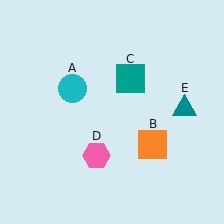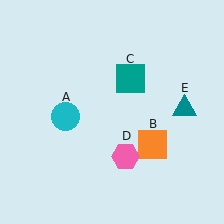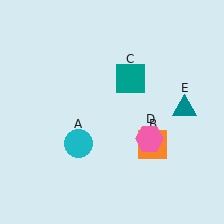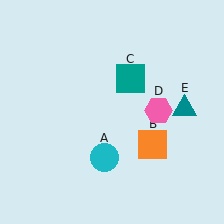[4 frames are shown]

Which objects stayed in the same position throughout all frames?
Orange square (object B) and teal square (object C) and teal triangle (object E) remained stationary.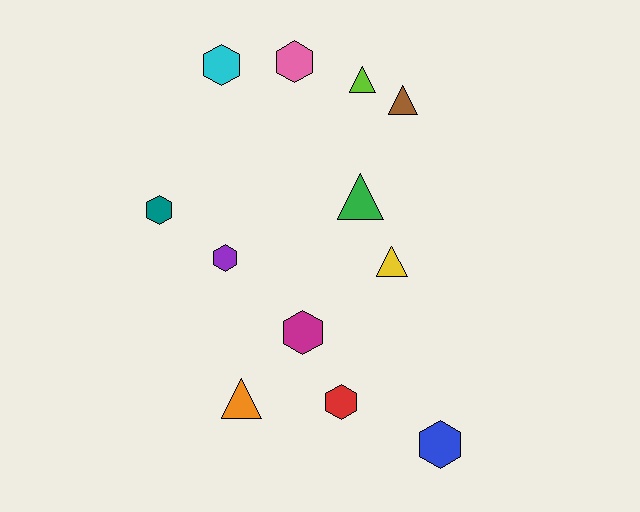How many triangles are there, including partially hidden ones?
There are 5 triangles.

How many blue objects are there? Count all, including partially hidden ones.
There is 1 blue object.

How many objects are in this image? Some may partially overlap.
There are 12 objects.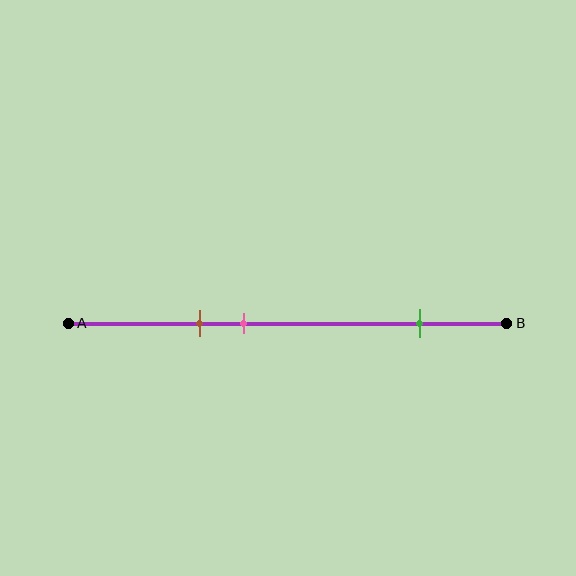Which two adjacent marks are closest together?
The brown and pink marks are the closest adjacent pair.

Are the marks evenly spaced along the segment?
No, the marks are not evenly spaced.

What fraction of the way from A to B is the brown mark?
The brown mark is approximately 30% (0.3) of the way from A to B.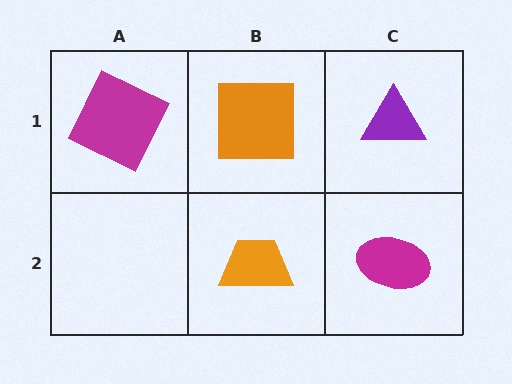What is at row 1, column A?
A magenta square.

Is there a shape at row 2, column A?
No, that cell is empty.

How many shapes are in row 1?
3 shapes.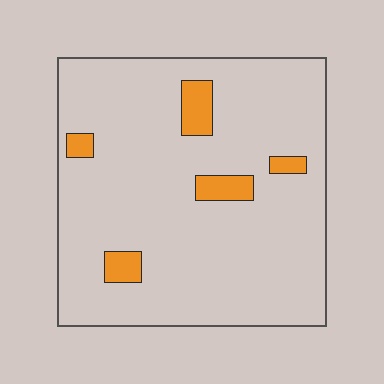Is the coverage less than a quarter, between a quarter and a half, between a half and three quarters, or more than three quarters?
Less than a quarter.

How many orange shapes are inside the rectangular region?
5.